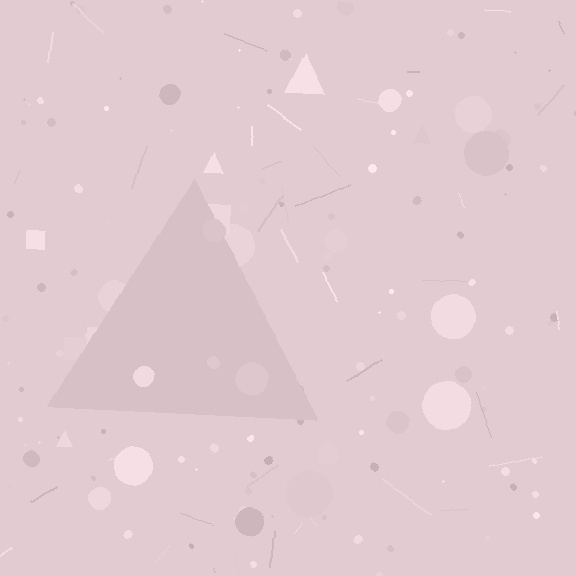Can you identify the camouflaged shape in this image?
The camouflaged shape is a triangle.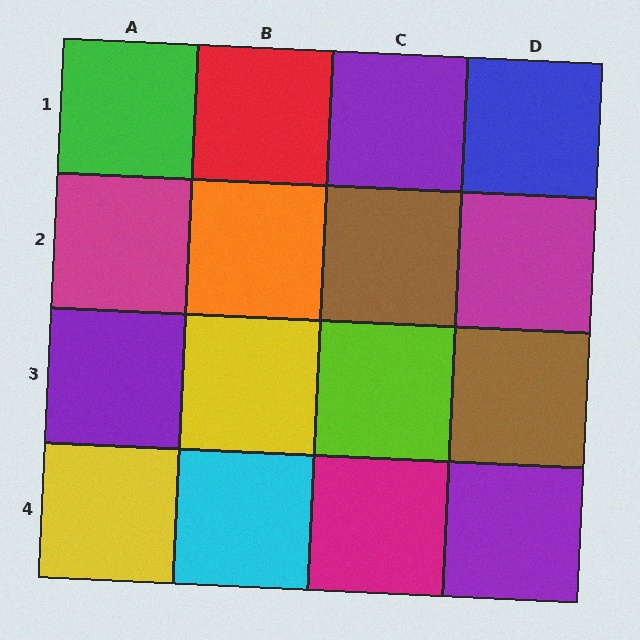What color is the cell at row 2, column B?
Orange.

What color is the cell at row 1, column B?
Red.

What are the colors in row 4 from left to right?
Yellow, cyan, magenta, purple.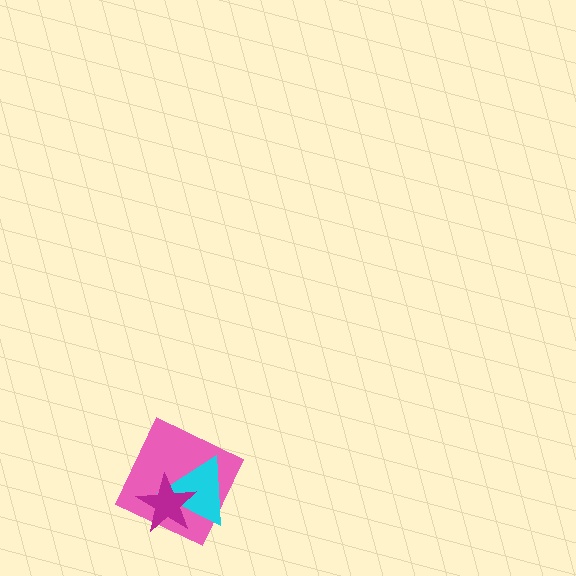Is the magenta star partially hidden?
No, no other shape covers it.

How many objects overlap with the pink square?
2 objects overlap with the pink square.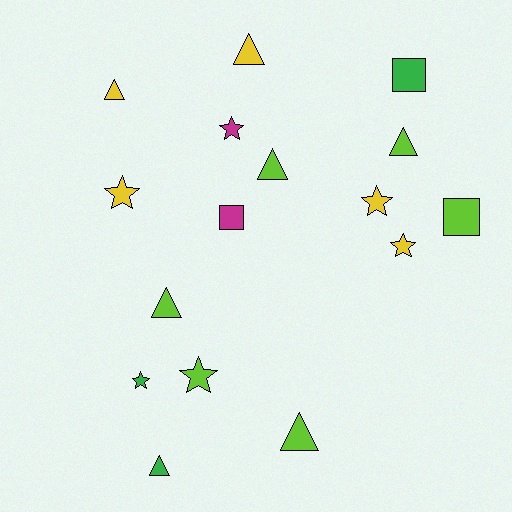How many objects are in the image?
There are 16 objects.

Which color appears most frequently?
Lime, with 6 objects.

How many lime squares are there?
There is 1 lime square.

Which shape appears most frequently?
Triangle, with 7 objects.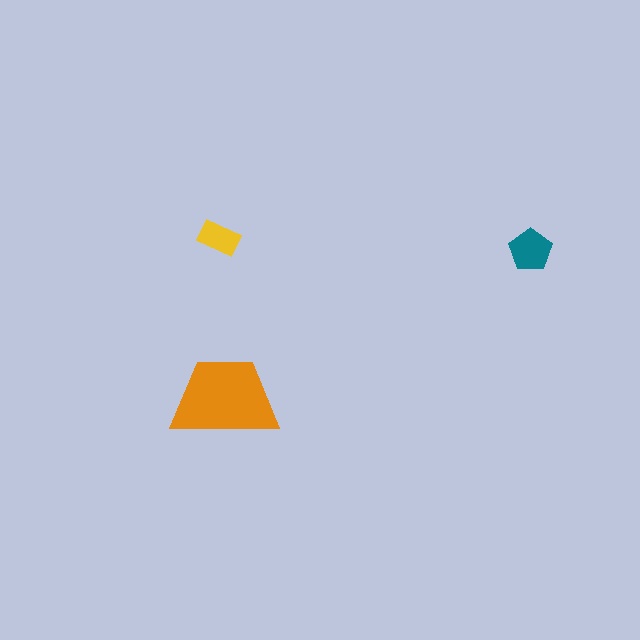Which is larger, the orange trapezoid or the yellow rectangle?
The orange trapezoid.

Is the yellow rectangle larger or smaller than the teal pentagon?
Smaller.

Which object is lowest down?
The orange trapezoid is bottommost.